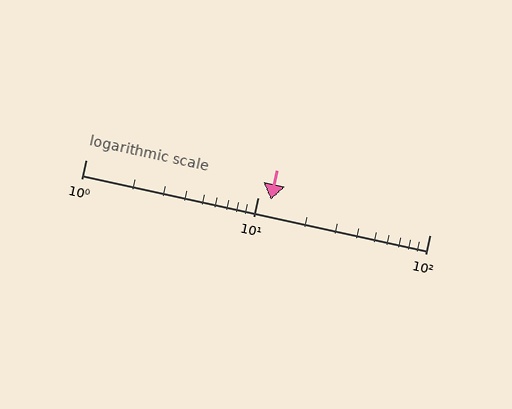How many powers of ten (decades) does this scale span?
The scale spans 2 decades, from 1 to 100.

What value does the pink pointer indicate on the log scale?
The pointer indicates approximately 12.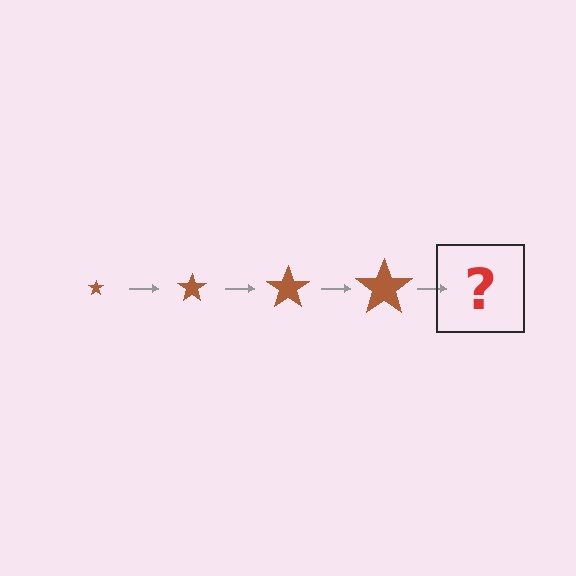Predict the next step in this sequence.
The next step is a brown star, larger than the previous one.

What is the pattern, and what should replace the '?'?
The pattern is that the star gets progressively larger each step. The '?' should be a brown star, larger than the previous one.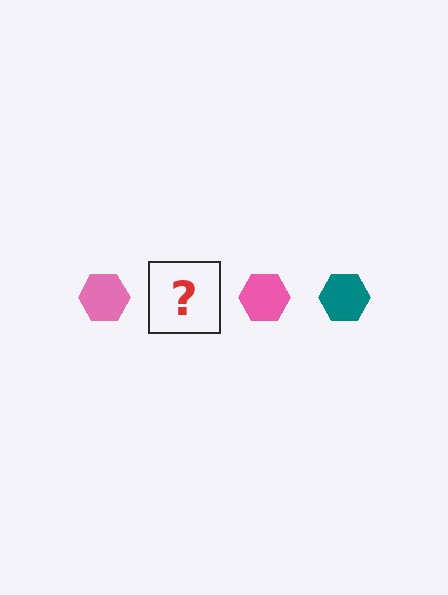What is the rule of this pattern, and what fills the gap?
The rule is that the pattern cycles through pink, teal hexagons. The gap should be filled with a teal hexagon.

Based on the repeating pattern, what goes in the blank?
The blank should be a teal hexagon.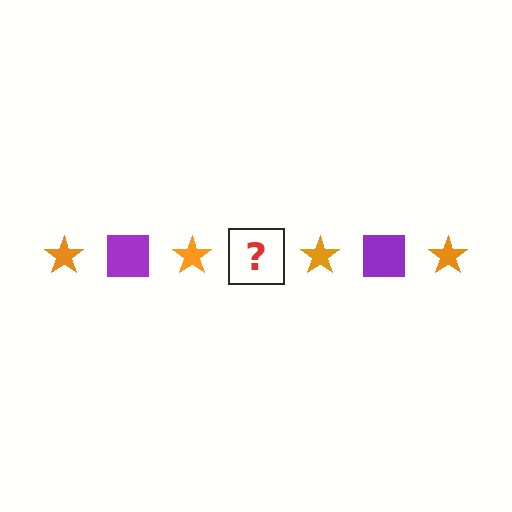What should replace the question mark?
The question mark should be replaced with a purple square.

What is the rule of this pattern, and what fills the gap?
The rule is that the pattern alternates between orange star and purple square. The gap should be filled with a purple square.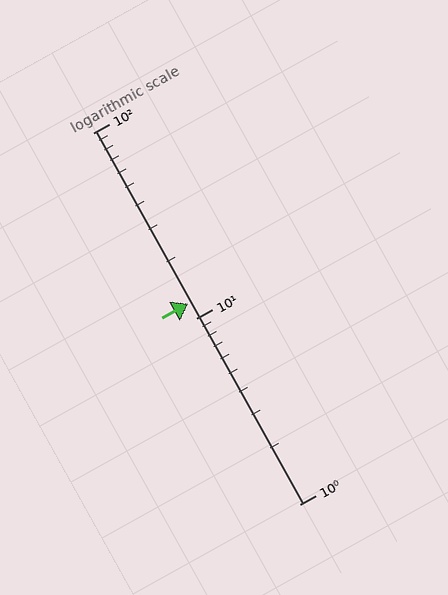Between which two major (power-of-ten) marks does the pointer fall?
The pointer is between 10 and 100.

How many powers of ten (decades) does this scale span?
The scale spans 2 decades, from 1 to 100.